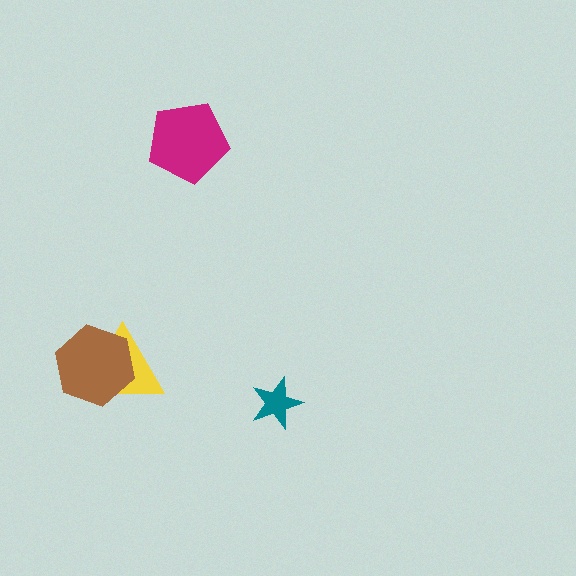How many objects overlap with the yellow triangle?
1 object overlaps with the yellow triangle.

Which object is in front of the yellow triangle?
The brown hexagon is in front of the yellow triangle.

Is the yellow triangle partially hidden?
Yes, it is partially covered by another shape.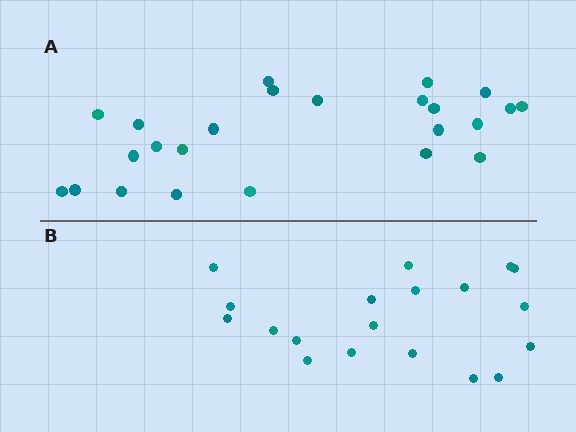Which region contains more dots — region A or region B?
Region A (the top region) has more dots.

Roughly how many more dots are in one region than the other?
Region A has about 5 more dots than region B.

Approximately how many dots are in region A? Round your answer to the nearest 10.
About 20 dots. (The exact count is 24, which rounds to 20.)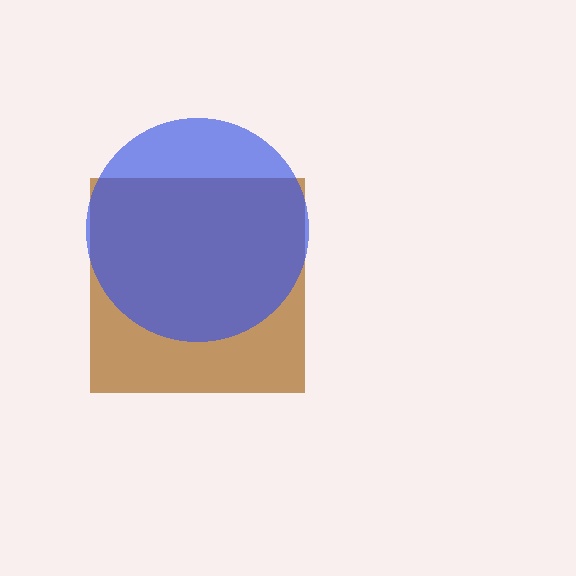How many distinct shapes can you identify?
There are 2 distinct shapes: a brown square, a blue circle.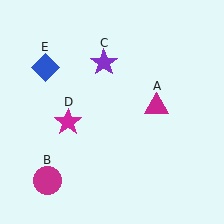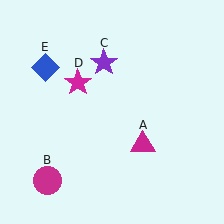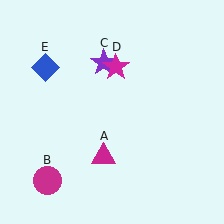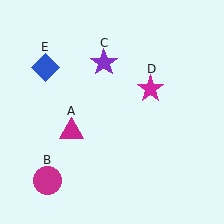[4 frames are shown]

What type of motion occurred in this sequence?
The magenta triangle (object A), magenta star (object D) rotated clockwise around the center of the scene.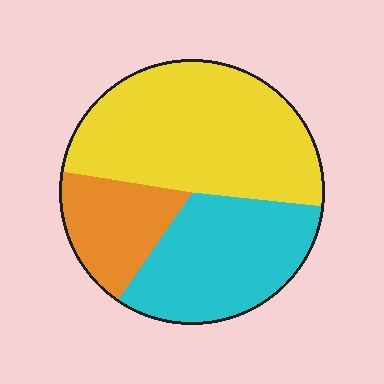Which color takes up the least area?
Orange, at roughly 20%.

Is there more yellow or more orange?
Yellow.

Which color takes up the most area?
Yellow, at roughly 50%.